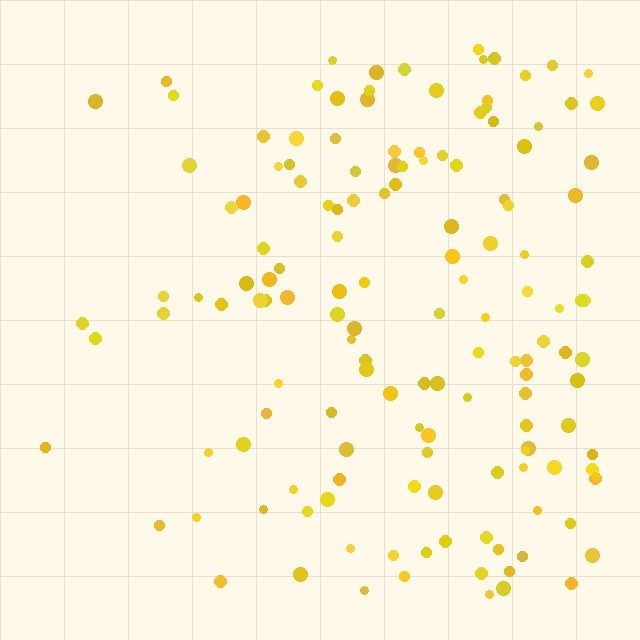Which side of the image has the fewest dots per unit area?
The left.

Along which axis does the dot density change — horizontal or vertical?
Horizontal.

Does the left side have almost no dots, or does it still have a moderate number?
Still a moderate number, just noticeably fewer than the right.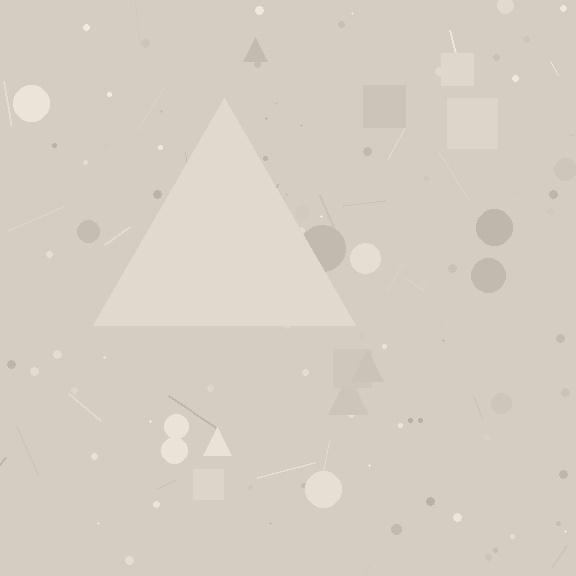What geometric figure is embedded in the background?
A triangle is embedded in the background.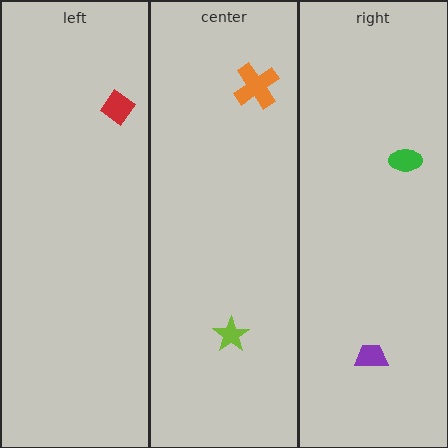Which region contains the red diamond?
The left region.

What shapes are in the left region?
The red diamond.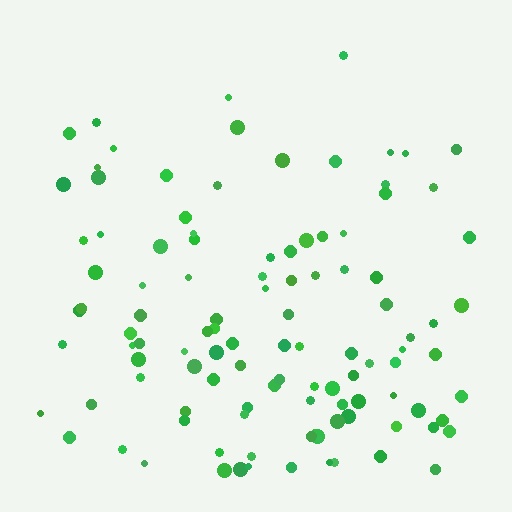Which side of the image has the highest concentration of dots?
The bottom.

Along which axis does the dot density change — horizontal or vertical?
Vertical.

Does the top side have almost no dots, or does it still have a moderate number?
Still a moderate number, just noticeably fewer than the bottom.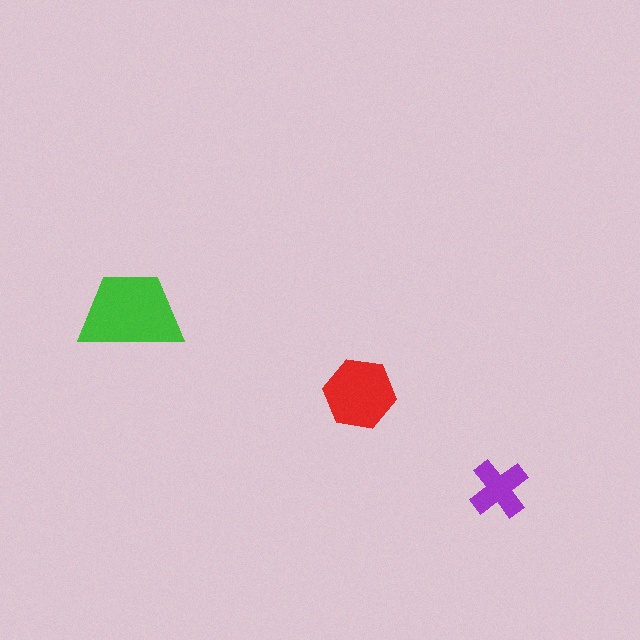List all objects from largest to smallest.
The green trapezoid, the red hexagon, the purple cross.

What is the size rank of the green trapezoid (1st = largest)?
1st.